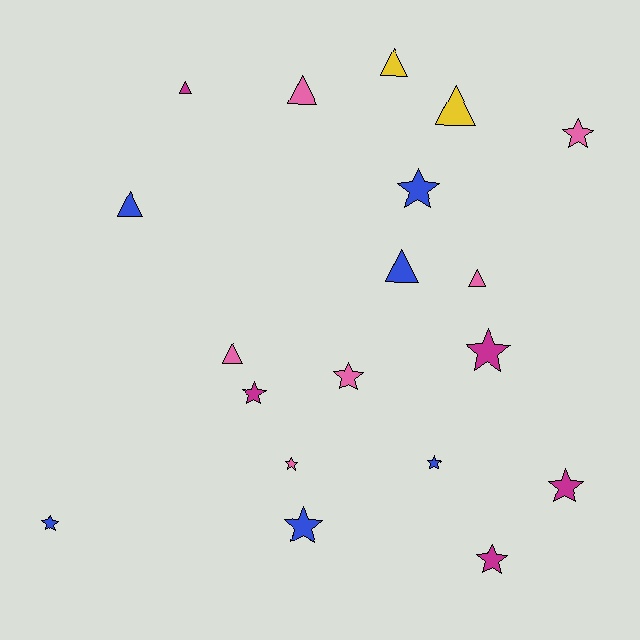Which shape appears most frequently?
Star, with 11 objects.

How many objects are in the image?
There are 19 objects.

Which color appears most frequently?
Blue, with 6 objects.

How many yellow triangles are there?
There are 2 yellow triangles.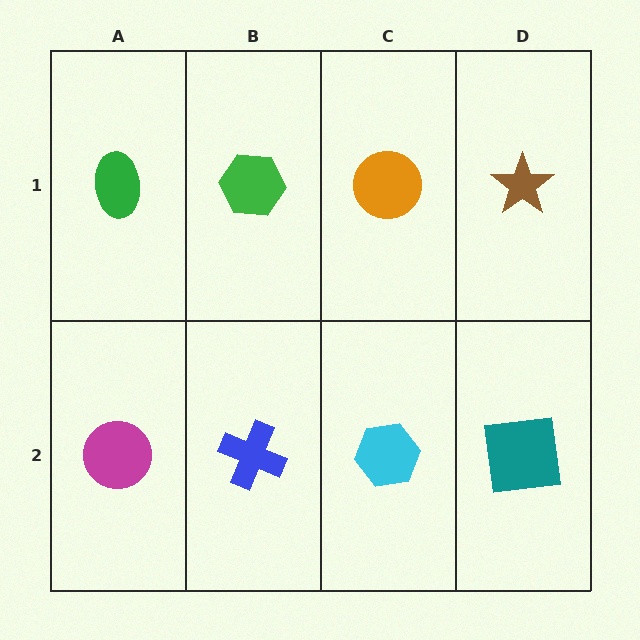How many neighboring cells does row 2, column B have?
3.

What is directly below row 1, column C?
A cyan hexagon.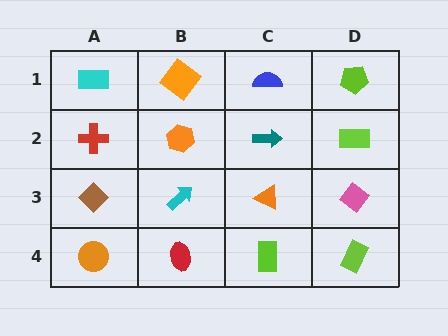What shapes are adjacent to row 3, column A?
A red cross (row 2, column A), an orange circle (row 4, column A), a cyan arrow (row 3, column B).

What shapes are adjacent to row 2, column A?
A cyan rectangle (row 1, column A), a brown diamond (row 3, column A), an orange hexagon (row 2, column B).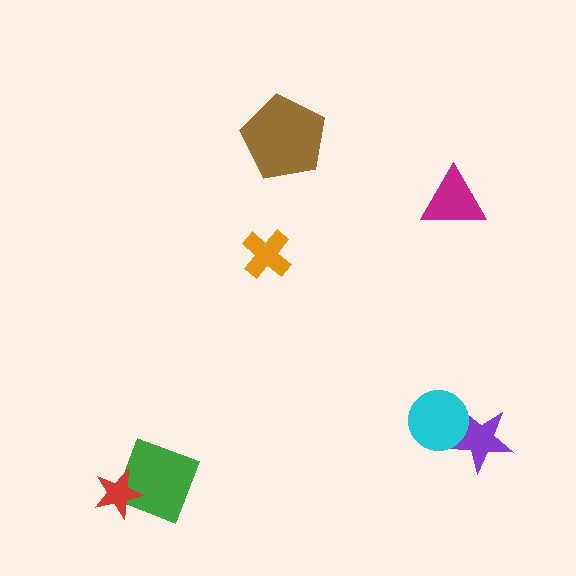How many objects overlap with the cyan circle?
1 object overlaps with the cyan circle.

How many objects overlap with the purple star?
1 object overlaps with the purple star.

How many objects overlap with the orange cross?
0 objects overlap with the orange cross.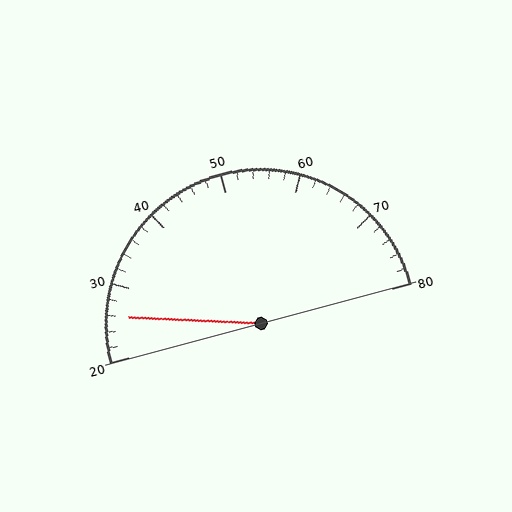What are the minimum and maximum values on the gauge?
The gauge ranges from 20 to 80.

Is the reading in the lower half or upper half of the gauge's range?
The reading is in the lower half of the range (20 to 80).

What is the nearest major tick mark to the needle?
The nearest major tick mark is 30.